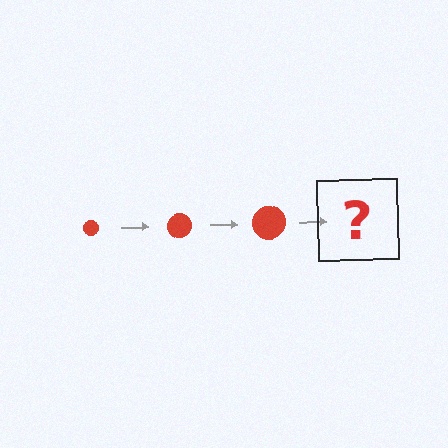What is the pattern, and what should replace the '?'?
The pattern is that the circle gets progressively larger each step. The '?' should be a red circle, larger than the previous one.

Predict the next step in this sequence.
The next step is a red circle, larger than the previous one.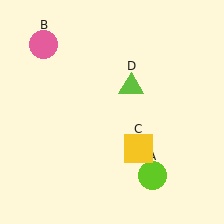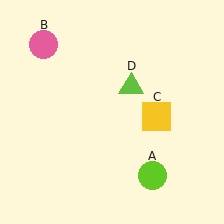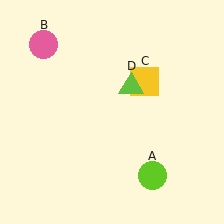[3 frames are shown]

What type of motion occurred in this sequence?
The yellow square (object C) rotated counterclockwise around the center of the scene.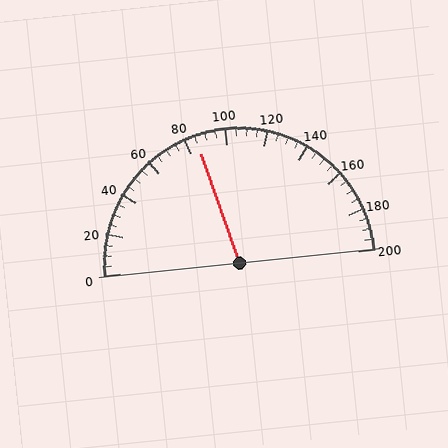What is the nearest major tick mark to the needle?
The nearest major tick mark is 80.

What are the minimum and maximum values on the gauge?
The gauge ranges from 0 to 200.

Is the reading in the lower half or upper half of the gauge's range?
The reading is in the lower half of the range (0 to 200).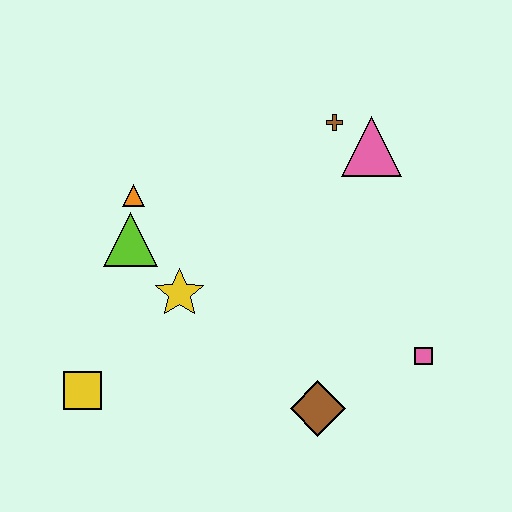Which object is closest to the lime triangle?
The orange triangle is closest to the lime triangle.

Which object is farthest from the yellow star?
The pink square is farthest from the yellow star.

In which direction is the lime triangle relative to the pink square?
The lime triangle is to the left of the pink square.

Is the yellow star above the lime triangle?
No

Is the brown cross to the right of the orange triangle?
Yes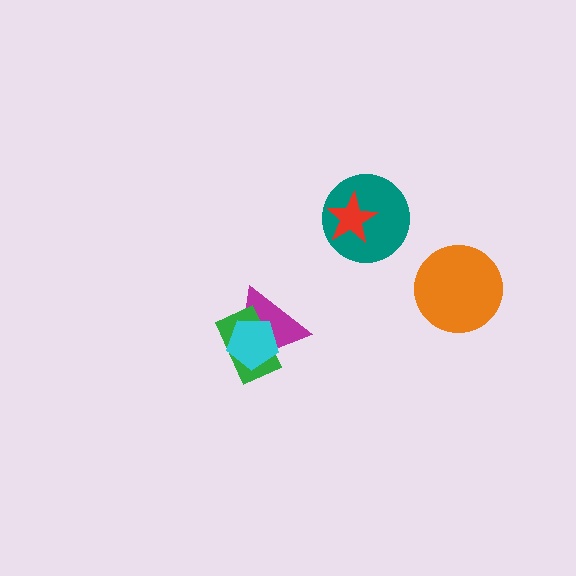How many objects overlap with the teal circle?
1 object overlaps with the teal circle.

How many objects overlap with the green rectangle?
2 objects overlap with the green rectangle.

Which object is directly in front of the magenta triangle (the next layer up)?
The green rectangle is directly in front of the magenta triangle.